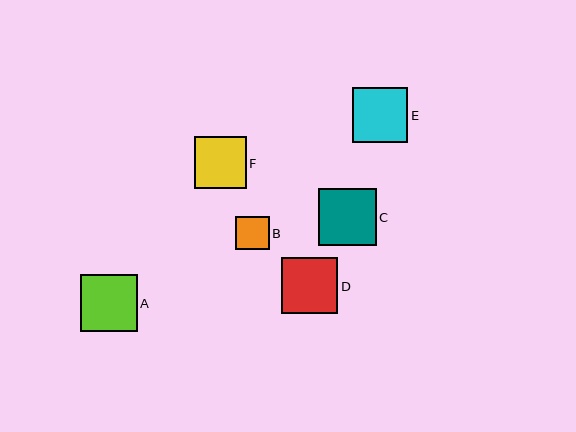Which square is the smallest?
Square B is the smallest with a size of approximately 33 pixels.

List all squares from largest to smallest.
From largest to smallest: C, A, D, E, F, B.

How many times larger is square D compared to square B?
Square D is approximately 1.7 times the size of square B.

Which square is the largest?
Square C is the largest with a size of approximately 57 pixels.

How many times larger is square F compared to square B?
Square F is approximately 1.6 times the size of square B.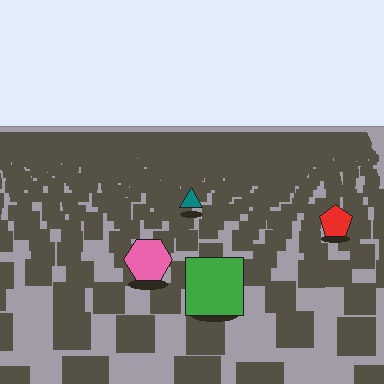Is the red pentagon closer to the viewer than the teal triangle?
Yes. The red pentagon is closer — you can tell from the texture gradient: the ground texture is coarser near it.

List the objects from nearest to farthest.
From nearest to farthest: the green square, the pink hexagon, the red pentagon, the teal triangle.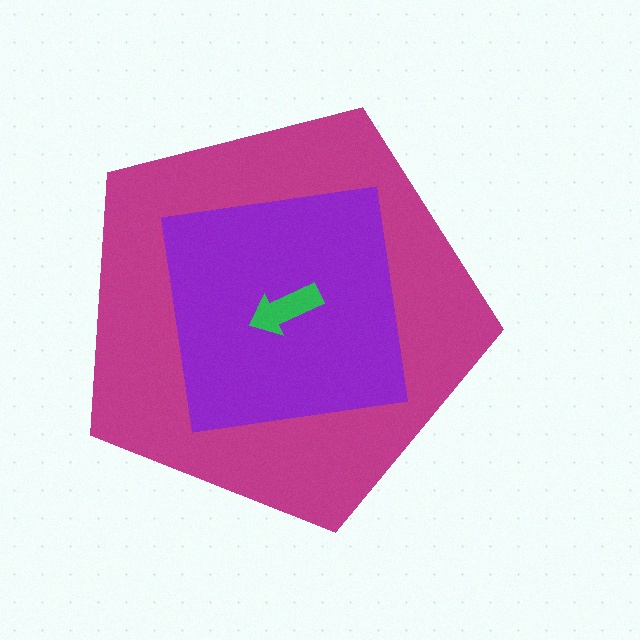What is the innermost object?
The green arrow.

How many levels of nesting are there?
3.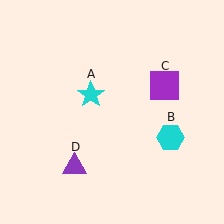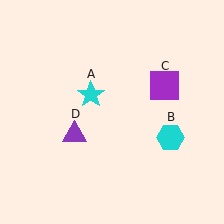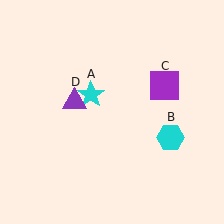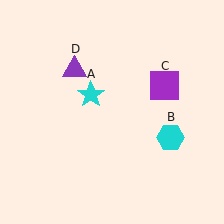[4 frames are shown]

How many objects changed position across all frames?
1 object changed position: purple triangle (object D).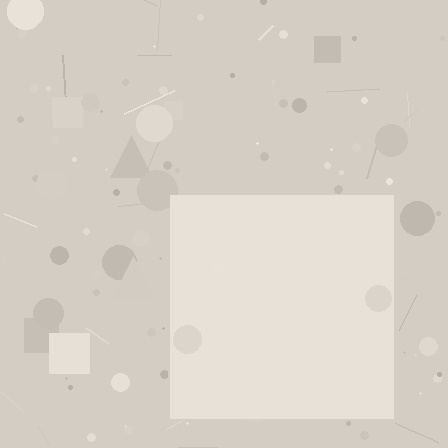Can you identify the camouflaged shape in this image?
The camouflaged shape is a square.